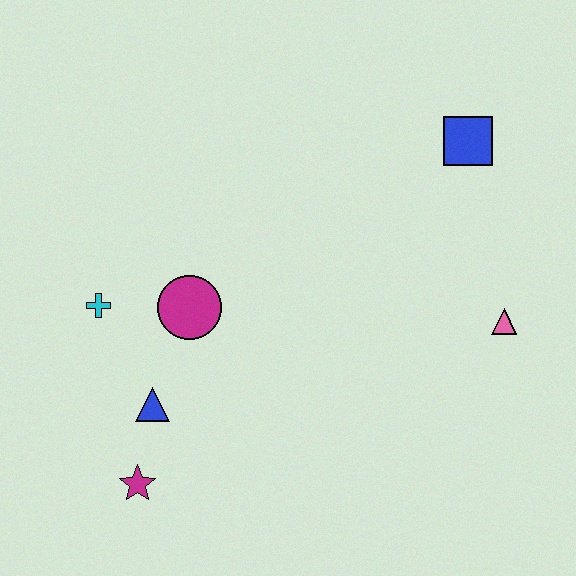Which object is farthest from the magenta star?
The blue square is farthest from the magenta star.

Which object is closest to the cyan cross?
The magenta circle is closest to the cyan cross.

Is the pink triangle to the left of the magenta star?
No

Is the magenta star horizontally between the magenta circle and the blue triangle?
No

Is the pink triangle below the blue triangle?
No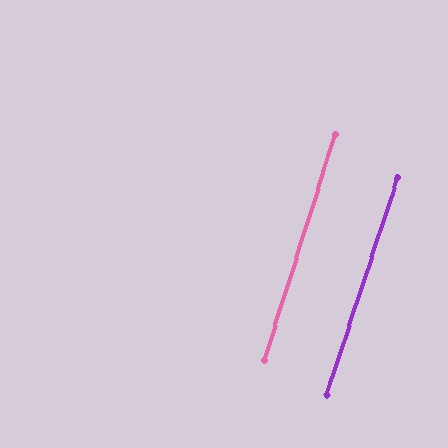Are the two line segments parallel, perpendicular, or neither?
Parallel — their directions differ by only 0.7°.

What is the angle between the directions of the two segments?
Approximately 1 degree.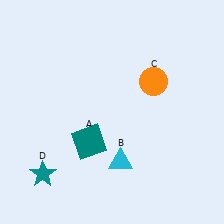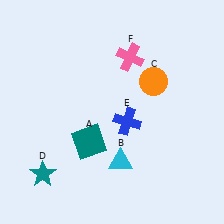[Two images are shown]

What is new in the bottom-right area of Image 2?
A blue cross (E) was added in the bottom-right area of Image 2.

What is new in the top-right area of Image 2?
A pink cross (F) was added in the top-right area of Image 2.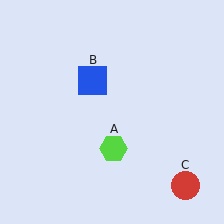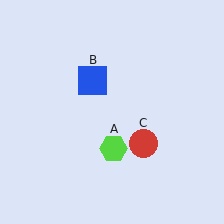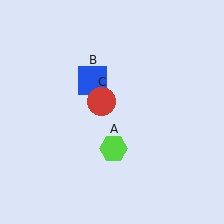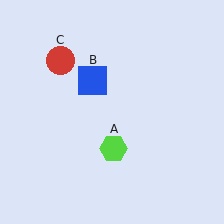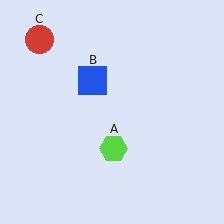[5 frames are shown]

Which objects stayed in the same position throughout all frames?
Lime hexagon (object A) and blue square (object B) remained stationary.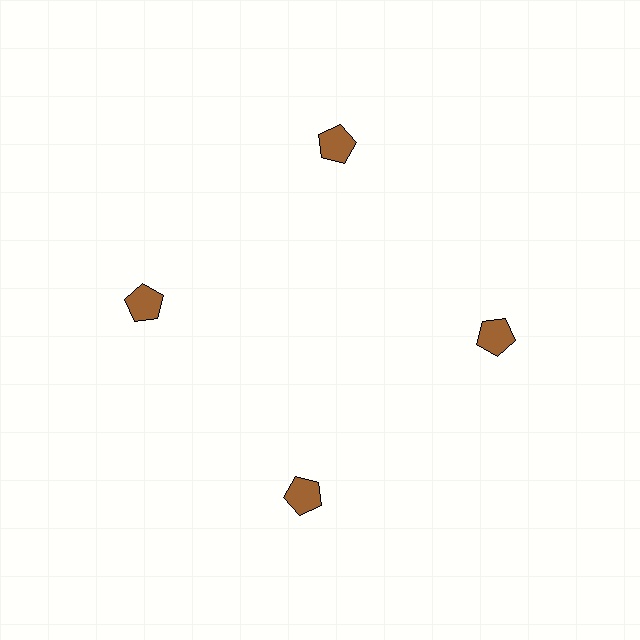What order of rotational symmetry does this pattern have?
This pattern has 4-fold rotational symmetry.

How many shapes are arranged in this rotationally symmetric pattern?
There are 4 shapes, arranged in 4 groups of 1.